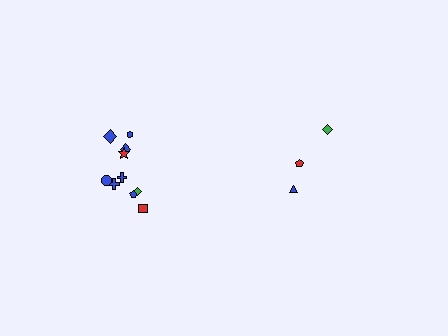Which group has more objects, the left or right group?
The left group.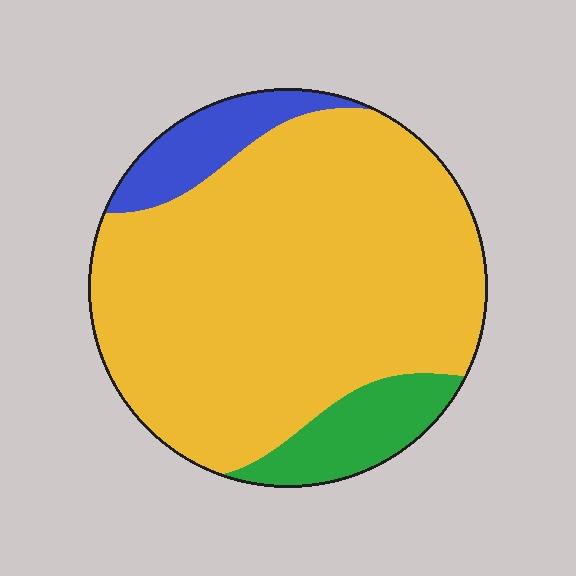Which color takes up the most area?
Yellow, at roughly 80%.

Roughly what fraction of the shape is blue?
Blue covers roughly 10% of the shape.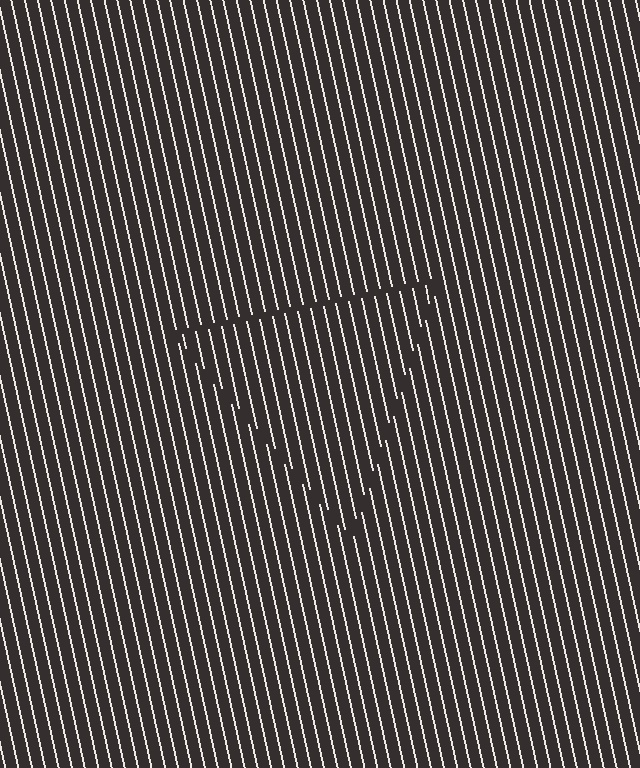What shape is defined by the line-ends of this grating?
An illusory triangle. The interior of the shape contains the same grating, shifted by half a period — the contour is defined by the phase discontinuity where line-ends from the inner and outer gratings abut.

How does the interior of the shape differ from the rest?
The interior of the shape contains the same grating, shifted by half a period — the contour is defined by the phase discontinuity where line-ends from the inner and outer gratings abut.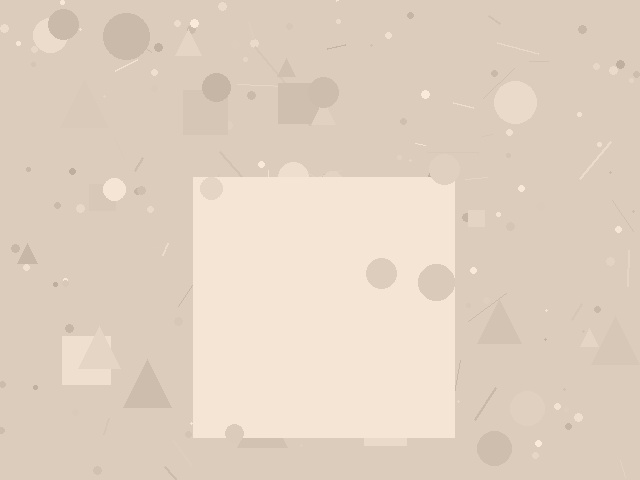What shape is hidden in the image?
A square is hidden in the image.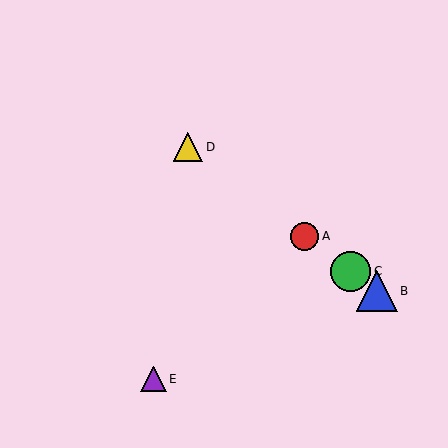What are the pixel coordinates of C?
Object C is at (351, 271).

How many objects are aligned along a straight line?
4 objects (A, B, C, D) are aligned along a straight line.